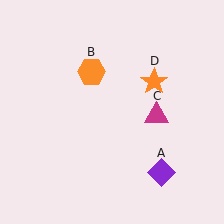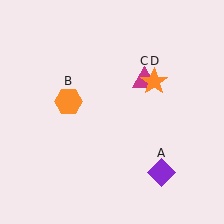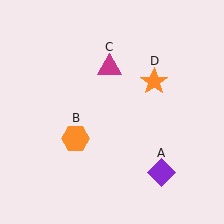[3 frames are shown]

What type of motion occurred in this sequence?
The orange hexagon (object B), magenta triangle (object C) rotated counterclockwise around the center of the scene.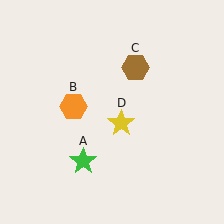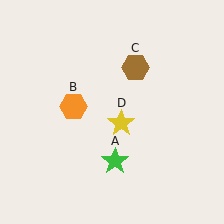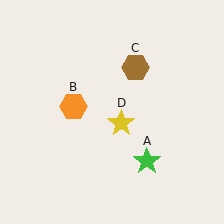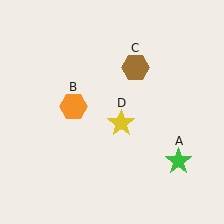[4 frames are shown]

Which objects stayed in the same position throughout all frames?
Orange hexagon (object B) and brown hexagon (object C) and yellow star (object D) remained stationary.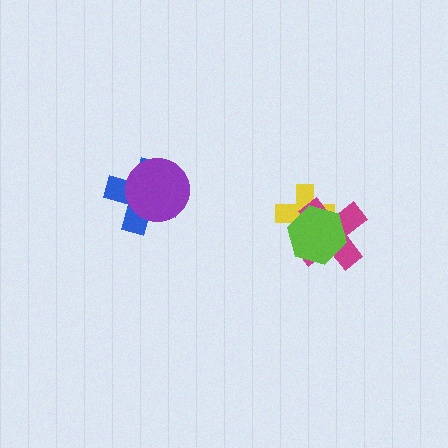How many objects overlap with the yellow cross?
2 objects overlap with the yellow cross.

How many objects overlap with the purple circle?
1 object overlaps with the purple circle.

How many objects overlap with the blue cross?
1 object overlaps with the blue cross.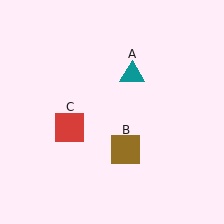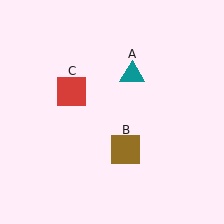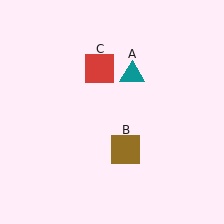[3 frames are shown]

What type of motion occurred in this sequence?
The red square (object C) rotated clockwise around the center of the scene.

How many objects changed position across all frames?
1 object changed position: red square (object C).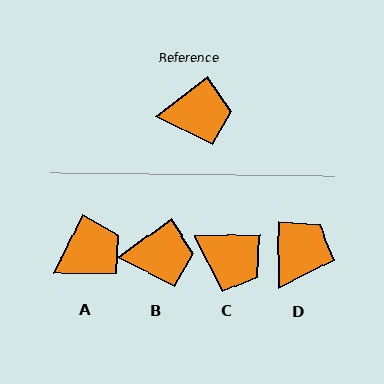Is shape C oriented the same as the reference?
No, it is off by about 36 degrees.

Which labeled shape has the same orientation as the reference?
B.